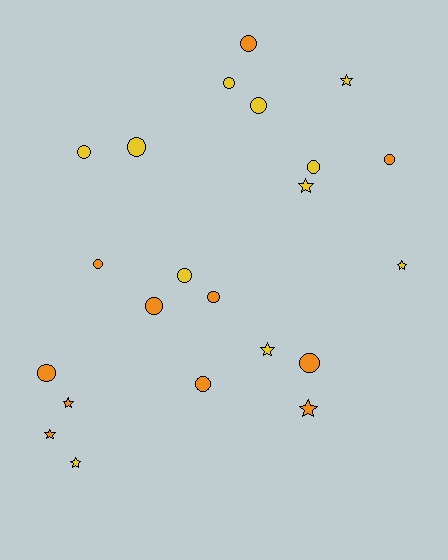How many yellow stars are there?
There are 5 yellow stars.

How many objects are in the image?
There are 22 objects.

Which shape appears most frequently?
Circle, with 14 objects.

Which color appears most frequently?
Orange, with 11 objects.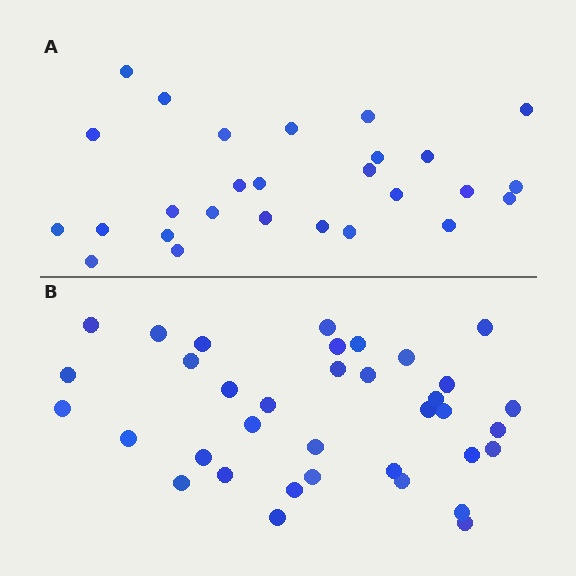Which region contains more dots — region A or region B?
Region B (the bottom region) has more dots.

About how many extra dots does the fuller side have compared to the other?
Region B has roughly 8 or so more dots than region A.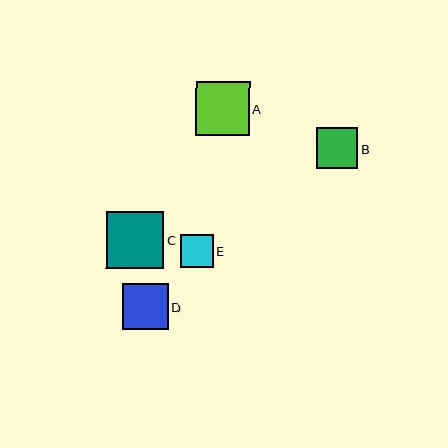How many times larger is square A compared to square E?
Square A is approximately 1.6 times the size of square E.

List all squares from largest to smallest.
From largest to smallest: C, A, D, B, E.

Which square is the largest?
Square C is the largest with a size of approximately 57 pixels.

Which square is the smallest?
Square E is the smallest with a size of approximately 33 pixels.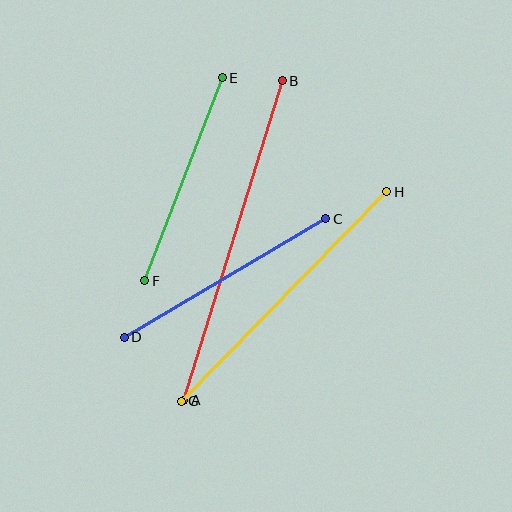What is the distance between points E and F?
The distance is approximately 217 pixels.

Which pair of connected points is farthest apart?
Points A and B are farthest apart.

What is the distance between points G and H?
The distance is approximately 294 pixels.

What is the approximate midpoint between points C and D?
The midpoint is at approximately (225, 278) pixels.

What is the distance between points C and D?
The distance is approximately 234 pixels.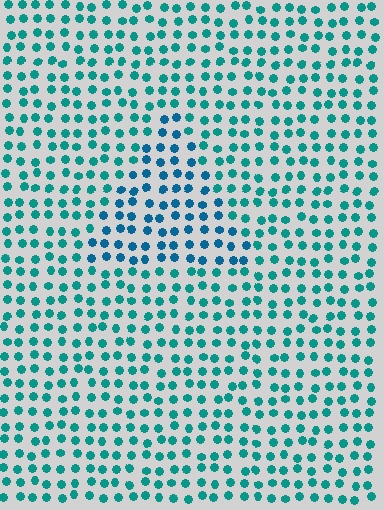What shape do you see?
I see a triangle.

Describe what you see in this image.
The image is filled with small teal elements in a uniform arrangement. A triangle-shaped region is visible where the elements are tinted to a slightly different hue, forming a subtle color boundary.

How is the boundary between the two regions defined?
The boundary is defined purely by a slight shift in hue (about 25 degrees). Spacing, size, and orientation are identical on both sides.